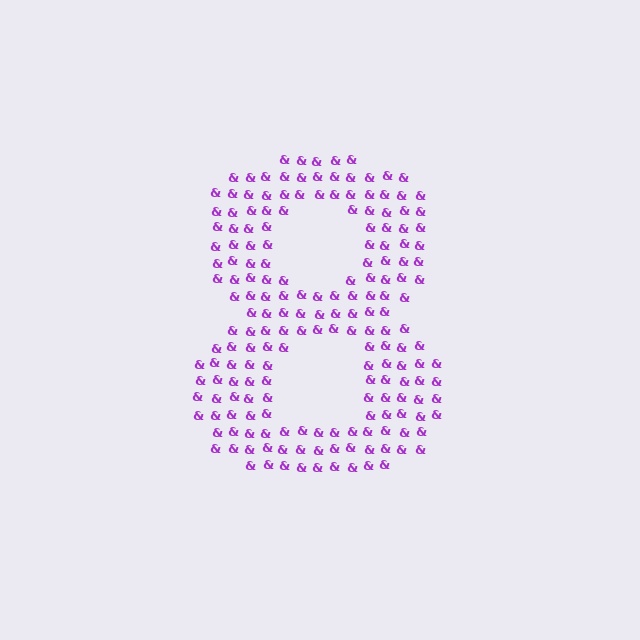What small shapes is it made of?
It is made of small ampersands.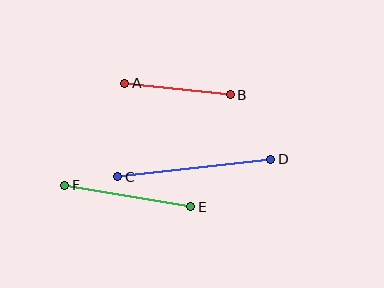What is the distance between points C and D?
The distance is approximately 154 pixels.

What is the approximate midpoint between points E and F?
The midpoint is at approximately (128, 196) pixels.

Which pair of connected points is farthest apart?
Points C and D are farthest apart.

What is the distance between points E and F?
The distance is approximately 127 pixels.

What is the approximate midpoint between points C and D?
The midpoint is at approximately (194, 168) pixels.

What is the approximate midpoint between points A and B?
The midpoint is at approximately (177, 89) pixels.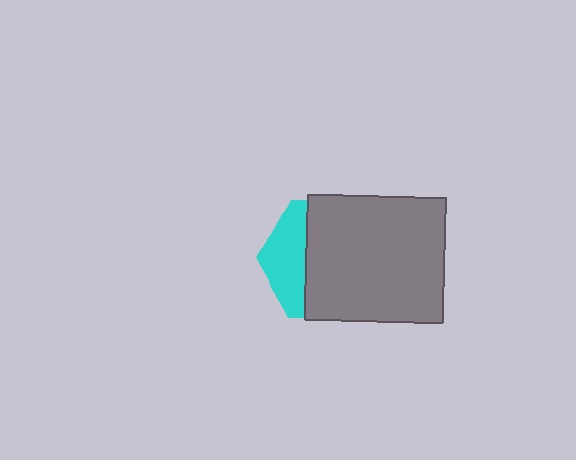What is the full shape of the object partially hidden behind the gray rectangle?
The partially hidden object is a cyan hexagon.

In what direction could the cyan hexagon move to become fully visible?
The cyan hexagon could move left. That would shift it out from behind the gray rectangle entirely.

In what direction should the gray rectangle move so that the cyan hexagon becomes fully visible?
The gray rectangle should move right. That is the shortest direction to clear the overlap and leave the cyan hexagon fully visible.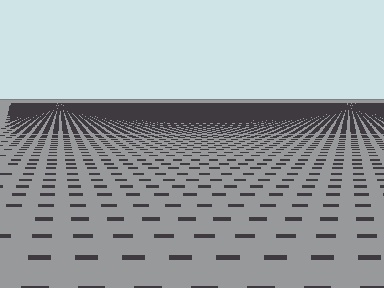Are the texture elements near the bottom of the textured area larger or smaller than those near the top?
Larger. Near the bottom, elements are closer to the viewer and appear at a bigger on-screen size.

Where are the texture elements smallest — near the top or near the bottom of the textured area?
Near the top.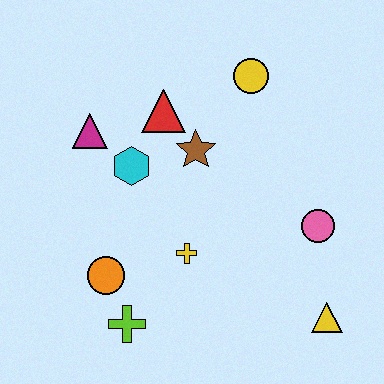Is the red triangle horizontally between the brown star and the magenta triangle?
Yes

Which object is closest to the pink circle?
The yellow triangle is closest to the pink circle.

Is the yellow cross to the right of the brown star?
No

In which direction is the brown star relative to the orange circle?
The brown star is above the orange circle.